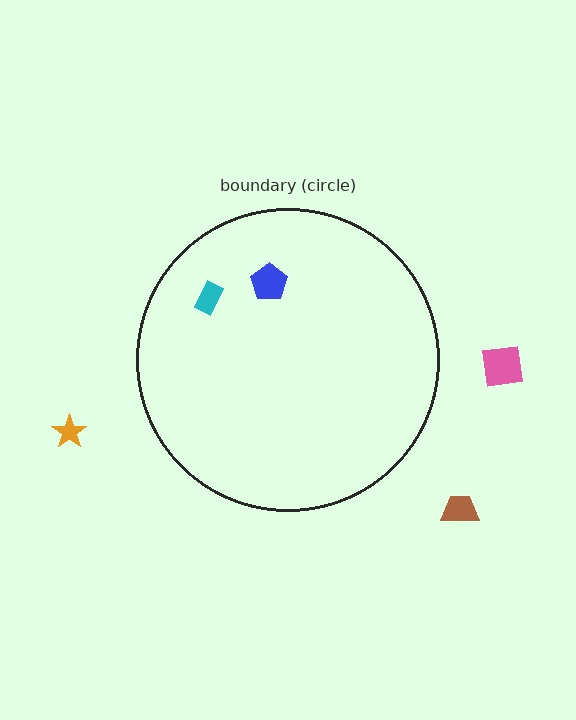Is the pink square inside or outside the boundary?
Outside.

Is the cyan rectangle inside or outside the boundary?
Inside.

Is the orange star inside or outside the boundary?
Outside.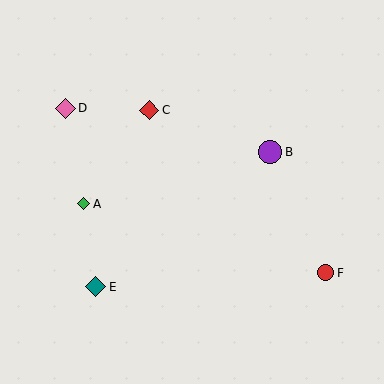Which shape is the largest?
The purple circle (labeled B) is the largest.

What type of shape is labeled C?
Shape C is a red diamond.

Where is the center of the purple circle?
The center of the purple circle is at (270, 152).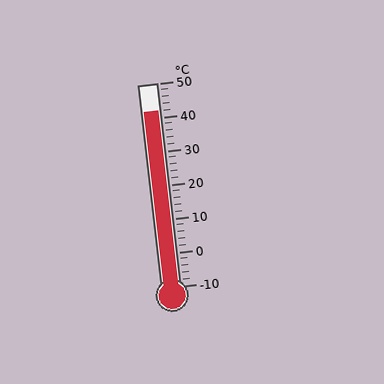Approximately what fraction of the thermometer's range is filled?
The thermometer is filled to approximately 85% of its range.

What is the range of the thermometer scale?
The thermometer scale ranges from -10°C to 50°C.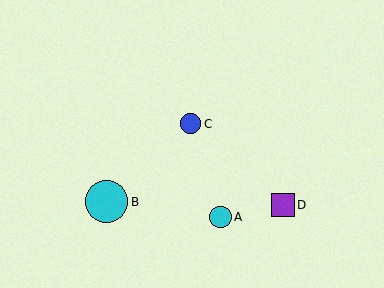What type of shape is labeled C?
Shape C is a blue circle.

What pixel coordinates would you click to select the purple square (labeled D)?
Click at (283, 205) to select the purple square D.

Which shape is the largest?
The cyan circle (labeled B) is the largest.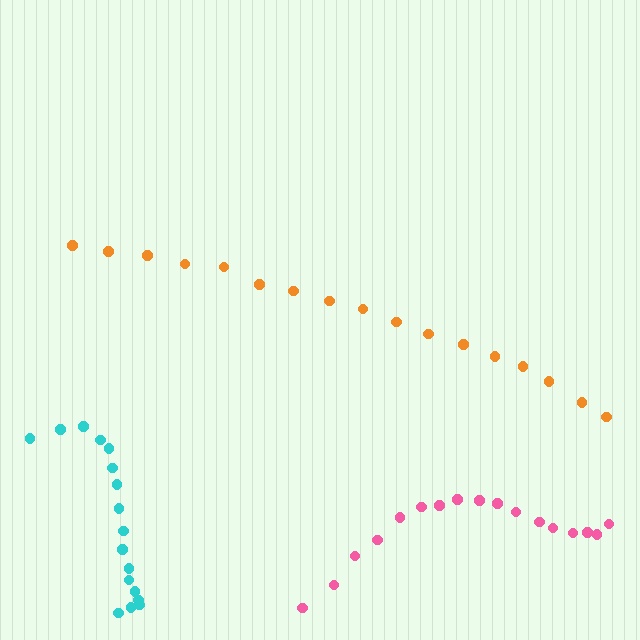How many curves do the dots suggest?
There are 3 distinct paths.